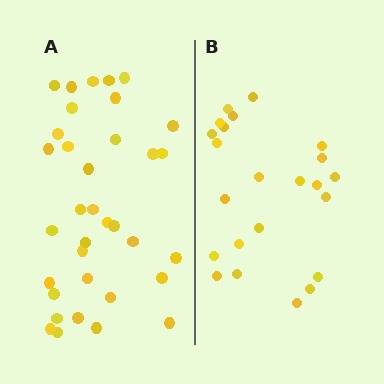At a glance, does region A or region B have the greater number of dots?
Region A (the left region) has more dots.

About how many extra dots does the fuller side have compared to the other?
Region A has roughly 12 or so more dots than region B.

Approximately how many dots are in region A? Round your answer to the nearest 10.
About 40 dots. (The exact count is 35, which rounds to 40.)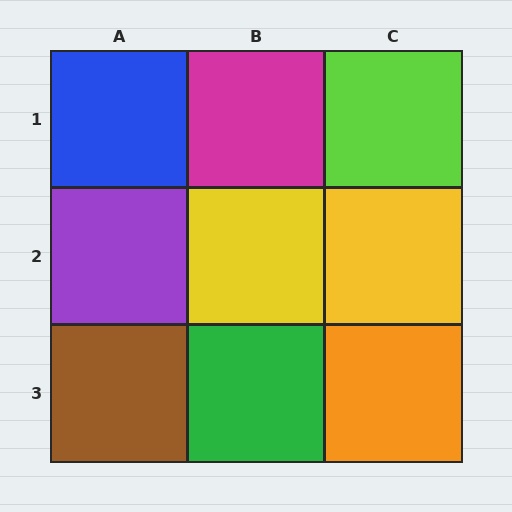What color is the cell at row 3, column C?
Orange.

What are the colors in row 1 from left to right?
Blue, magenta, lime.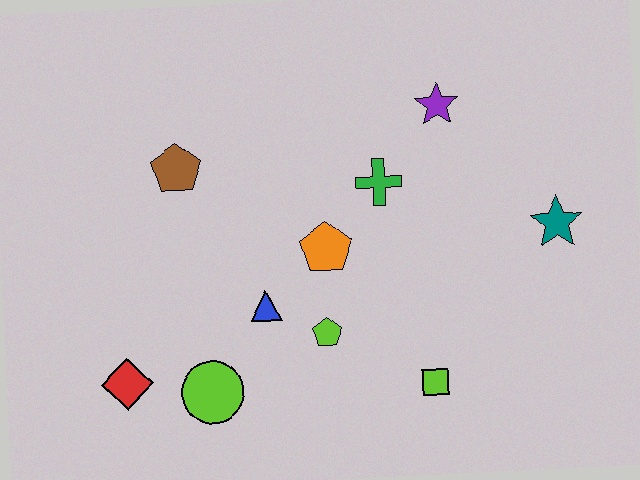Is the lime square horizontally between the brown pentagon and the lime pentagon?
No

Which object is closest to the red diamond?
The lime circle is closest to the red diamond.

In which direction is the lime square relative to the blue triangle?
The lime square is to the right of the blue triangle.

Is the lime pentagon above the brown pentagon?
No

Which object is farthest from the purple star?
The red diamond is farthest from the purple star.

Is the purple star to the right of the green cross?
Yes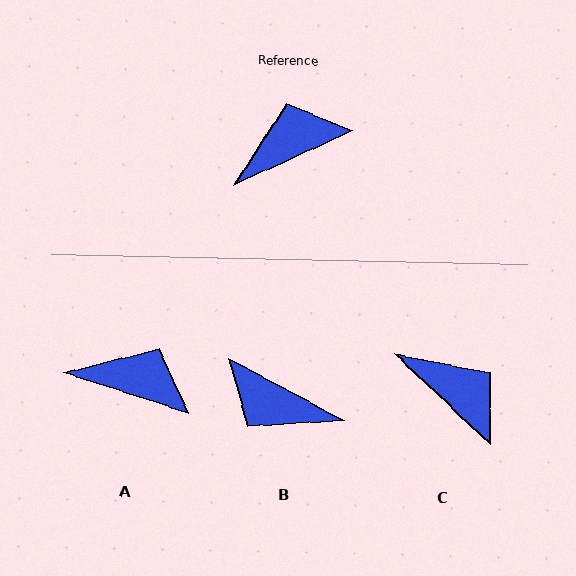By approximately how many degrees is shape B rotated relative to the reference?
Approximately 127 degrees counter-clockwise.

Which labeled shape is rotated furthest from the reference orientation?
B, about 127 degrees away.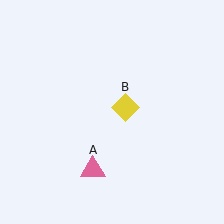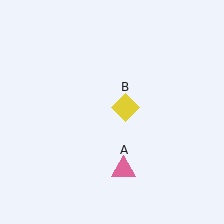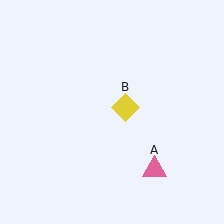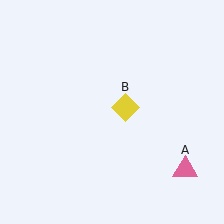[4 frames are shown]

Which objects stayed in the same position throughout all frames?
Yellow diamond (object B) remained stationary.